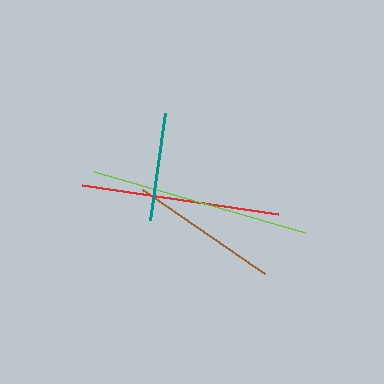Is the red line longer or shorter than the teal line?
The red line is longer than the teal line.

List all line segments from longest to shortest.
From longest to shortest: lime, red, brown, teal.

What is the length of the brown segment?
The brown segment is approximately 148 pixels long.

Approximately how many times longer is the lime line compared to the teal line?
The lime line is approximately 2.0 times the length of the teal line.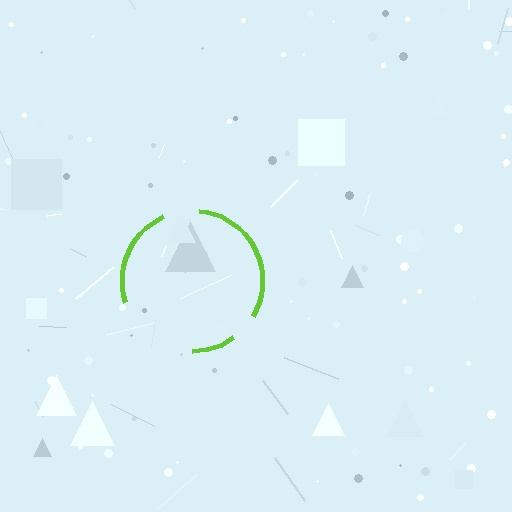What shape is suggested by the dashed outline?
The dashed outline suggests a circle.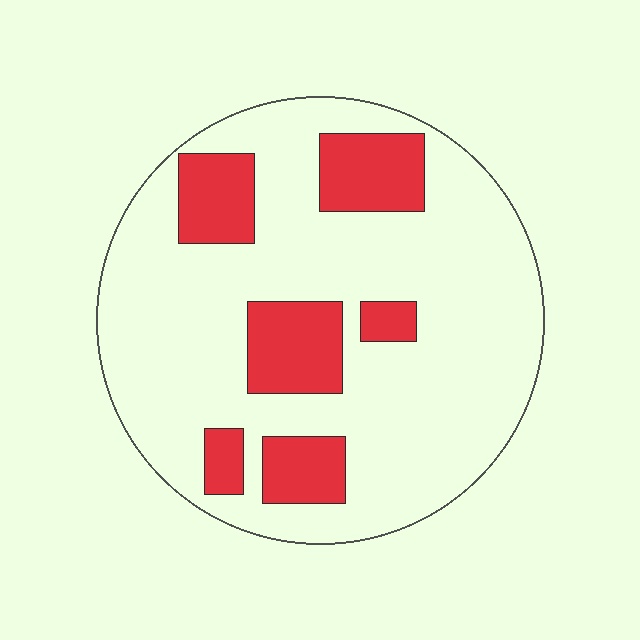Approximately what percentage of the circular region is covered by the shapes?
Approximately 20%.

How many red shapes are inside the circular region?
6.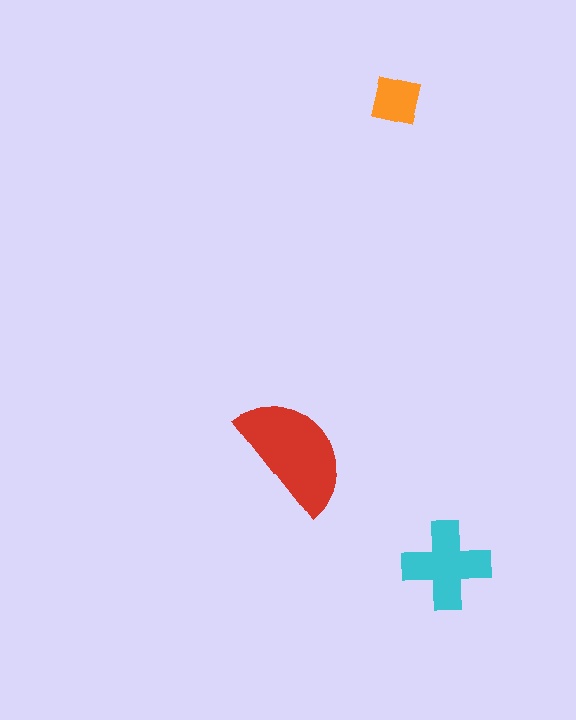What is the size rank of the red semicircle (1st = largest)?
1st.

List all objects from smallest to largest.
The orange square, the cyan cross, the red semicircle.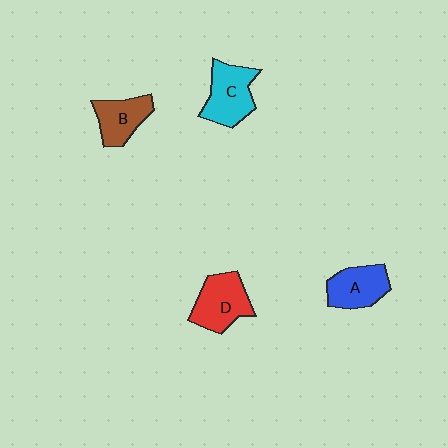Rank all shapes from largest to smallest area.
From largest to smallest: C (cyan), D (red), A (blue), B (brown).